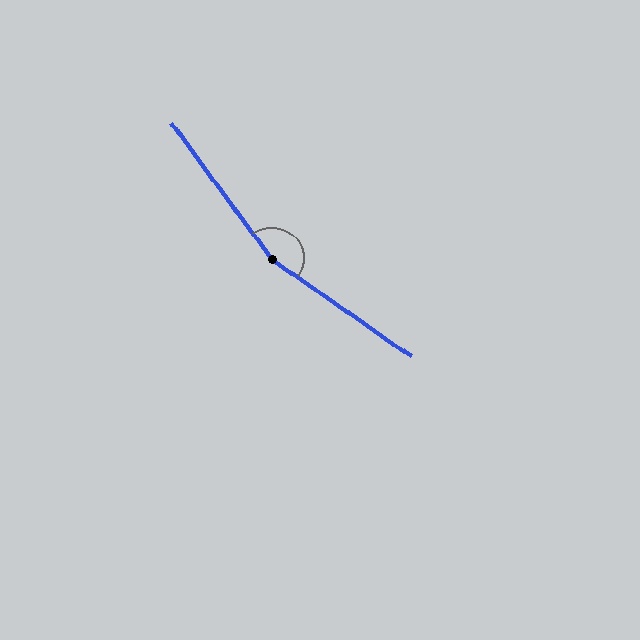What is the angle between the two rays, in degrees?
Approximately 161 degrees.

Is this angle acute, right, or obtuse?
It is obtuse.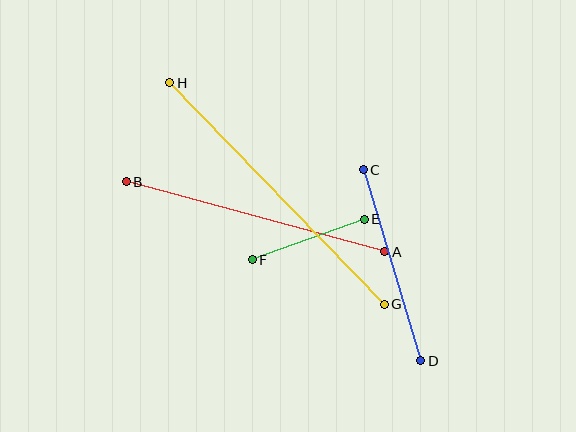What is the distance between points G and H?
The distance is approximately 308 pixels.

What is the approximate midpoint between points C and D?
The midpoint is at approximately (392, 265) pixels.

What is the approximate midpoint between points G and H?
The midpoint is at approximately (277, 193) pixels.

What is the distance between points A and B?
The distance is approximately 268 pixels.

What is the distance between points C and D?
The distance is approximately 199 pixels.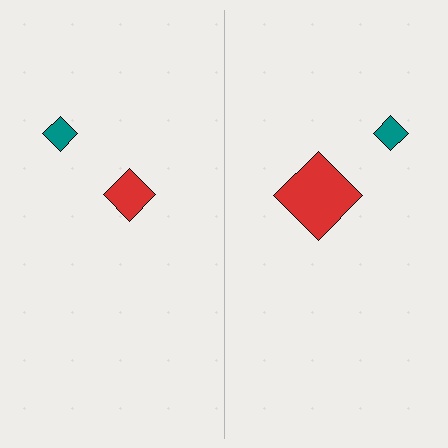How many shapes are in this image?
There are 4 shapes in this image.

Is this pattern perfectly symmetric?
No, the pattern is not perfectly symmetric. The red diamond on the right side has a different size than its mirror counterpart.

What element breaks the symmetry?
The red diamond on the right side has a different size than its mirror counterpart.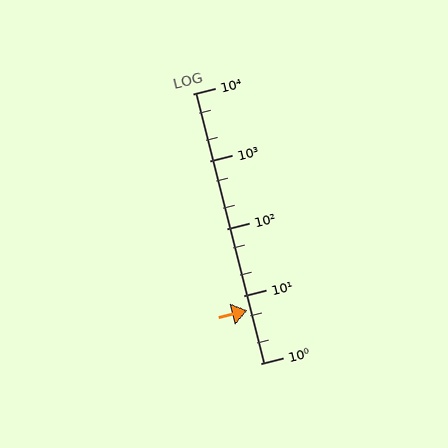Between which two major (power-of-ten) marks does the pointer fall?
The pointer is between 1 and 10.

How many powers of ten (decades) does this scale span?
The scale spans 4 decades, from 1 to 10000.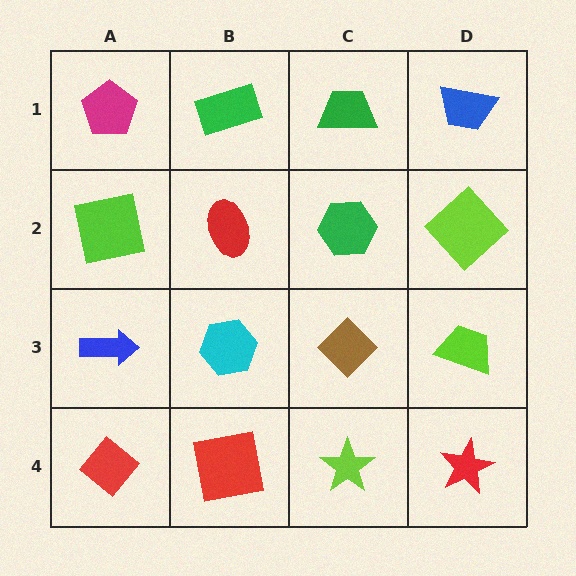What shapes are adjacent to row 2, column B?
A green rectangle (row 1, column B), a cyan hexagon (row 3, column B), a lime square (row 2, column A), a green hexagon (row 2, column C).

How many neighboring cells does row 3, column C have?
4.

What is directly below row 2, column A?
A blue arrow.